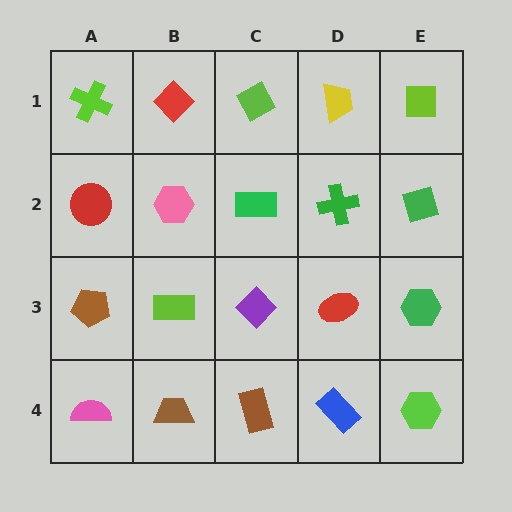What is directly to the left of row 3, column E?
A red ellipse.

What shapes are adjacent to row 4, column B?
A lime rectangle (row 3, column B), a pink semicircle (row 4, column A), a brown rectangle (row 4, column C).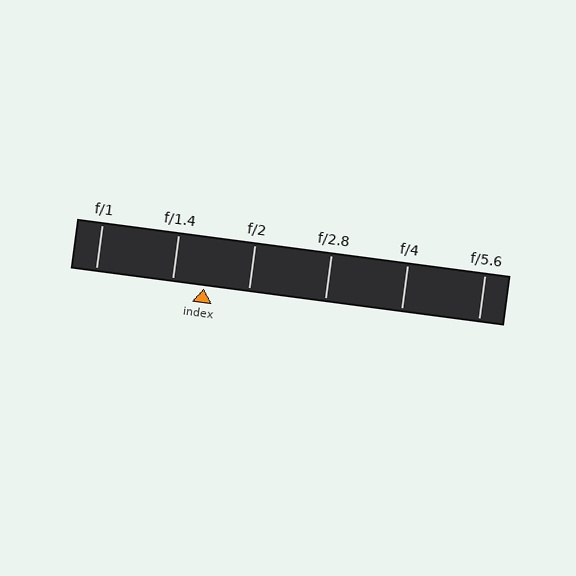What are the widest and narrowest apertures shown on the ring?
The widest aperture shown is f/1 and the narrowest is f/5.6.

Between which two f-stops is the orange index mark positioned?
The index mark is between f/1.4 and f/2.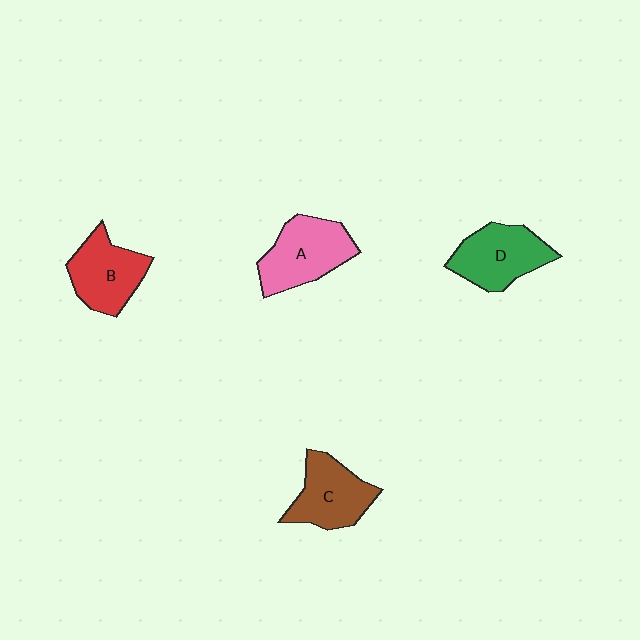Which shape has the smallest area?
Shape B (red).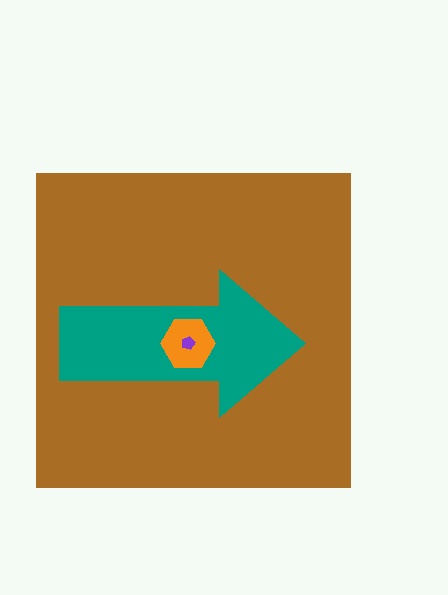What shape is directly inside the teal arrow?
The orange hexagon.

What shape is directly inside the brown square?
The teal arrow.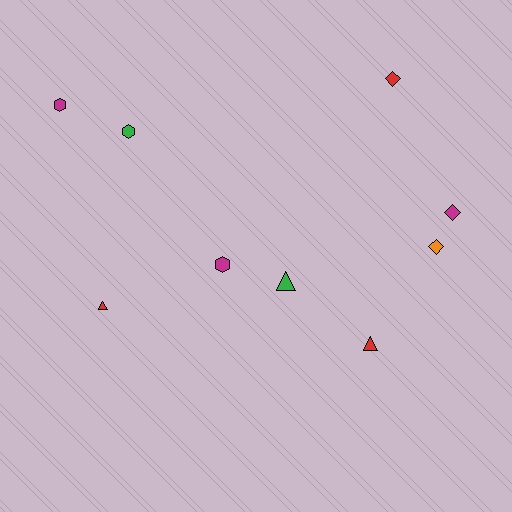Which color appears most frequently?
Magenta, with 3 objects.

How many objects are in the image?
There are 9 objects.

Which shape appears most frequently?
Hexagon, with 3 objects.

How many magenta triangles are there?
There are no magenta triangles.